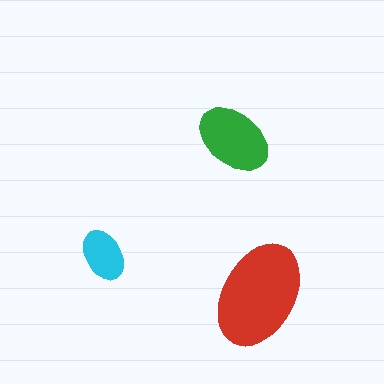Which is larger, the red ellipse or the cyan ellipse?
The red one.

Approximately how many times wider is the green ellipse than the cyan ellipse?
About 1.5 times wider.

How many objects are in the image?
There are 3 objects in the image.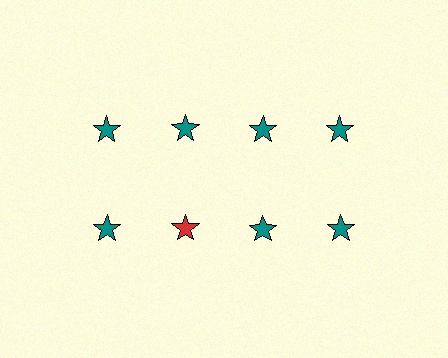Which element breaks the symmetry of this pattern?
The red star in the second row, second from left column breaks the symmetry. All other shapes are teal stars.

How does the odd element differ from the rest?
It has a different color: red instead of teal.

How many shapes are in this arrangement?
There are 8 shapes arranged in a grid pattern.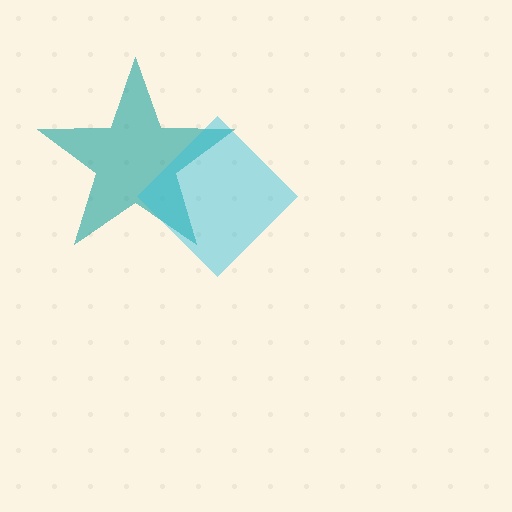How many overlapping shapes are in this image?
There are 2 overlapping shapes in the image.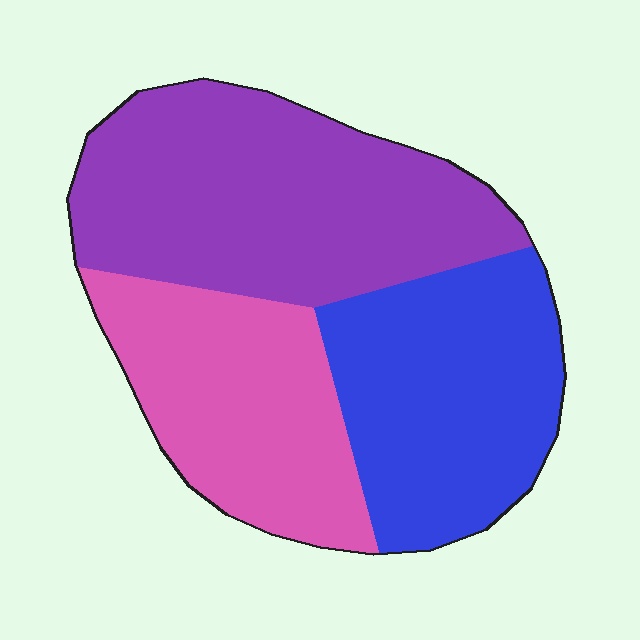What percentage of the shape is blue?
Blue takes up between a sixth and a third of the shape.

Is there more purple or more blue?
Purple.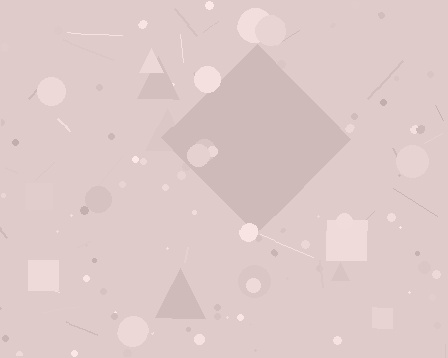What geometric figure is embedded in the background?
A diamond is embedded in the background.